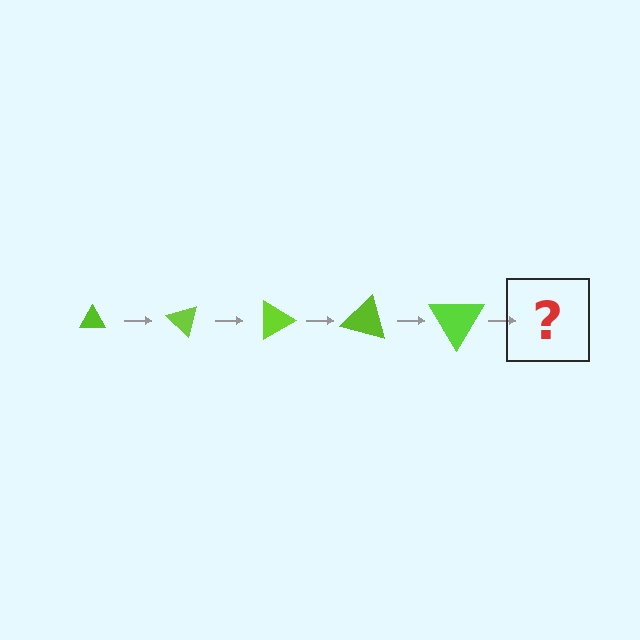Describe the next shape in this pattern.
It should be a triangle, larger than the previous one and rotated 225 degrees from the start.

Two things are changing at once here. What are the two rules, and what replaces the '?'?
The two rules are that the triangle grows larger each step and it rotates 45 degrees each step. The '?' should be a triangle, larger than the previous one and rotated 225 degrees from the start.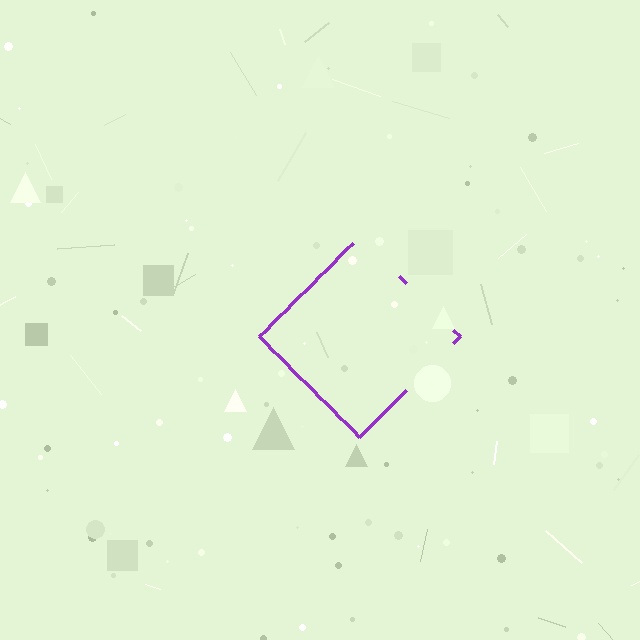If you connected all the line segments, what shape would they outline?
They would outline a diamond.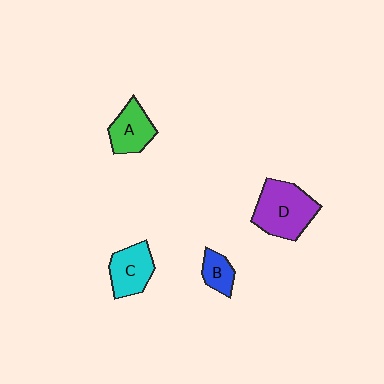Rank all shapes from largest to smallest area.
From largest to smallest: D (purple), C (cyan), A (green), B (blue).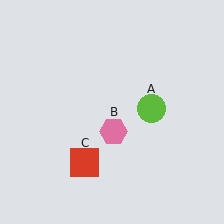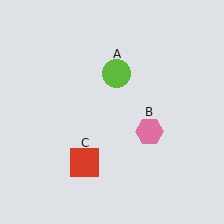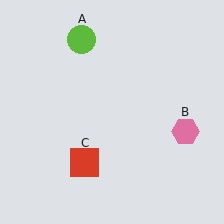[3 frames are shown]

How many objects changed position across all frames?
2 objects changed position: lime circle (object A), pink hexagon (object B).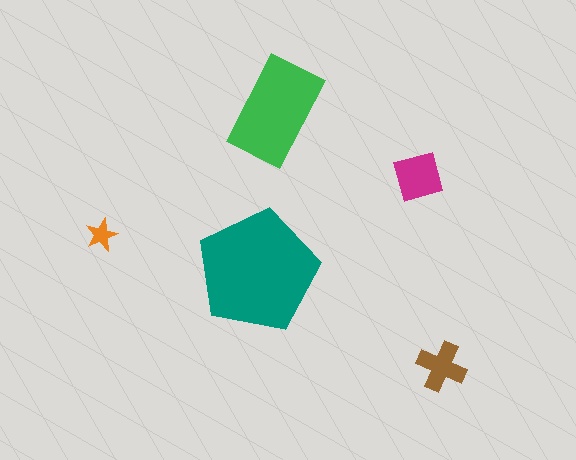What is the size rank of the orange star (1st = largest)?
5th.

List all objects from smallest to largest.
The orange star, the brown cross, the magenta square, the green rectangle, the teal pentagon.